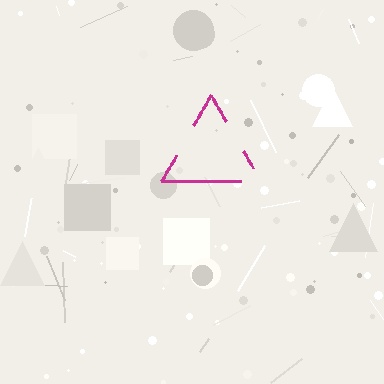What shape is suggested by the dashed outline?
The dashed outline suggests a triangle.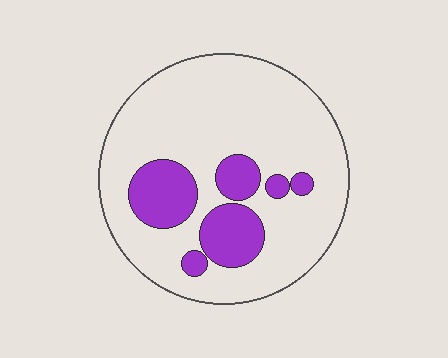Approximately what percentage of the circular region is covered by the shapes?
Approximately 20%.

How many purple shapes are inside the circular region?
6.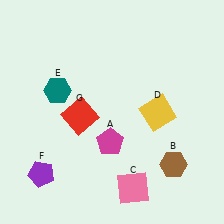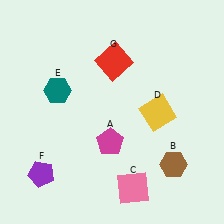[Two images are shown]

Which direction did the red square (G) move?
The red square (G) moved up.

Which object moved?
The red square (G) moved up.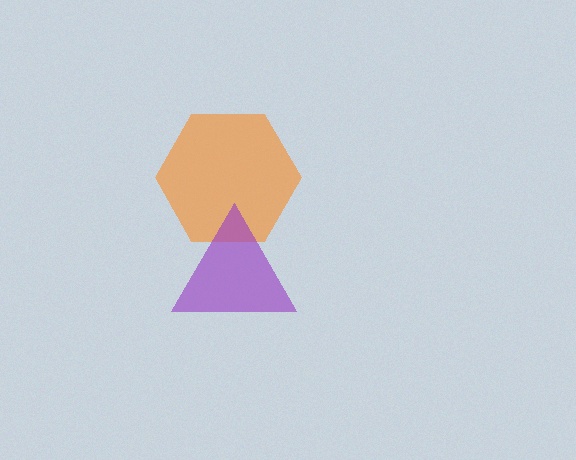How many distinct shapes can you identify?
There are 2 distinct shapes: an orange hexagon, a purple triangle.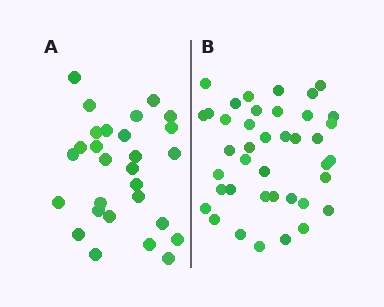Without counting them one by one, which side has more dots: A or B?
Region B (the right region) has more dots.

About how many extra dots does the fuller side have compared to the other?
Region B has roughly 12 or so more dots than region A.